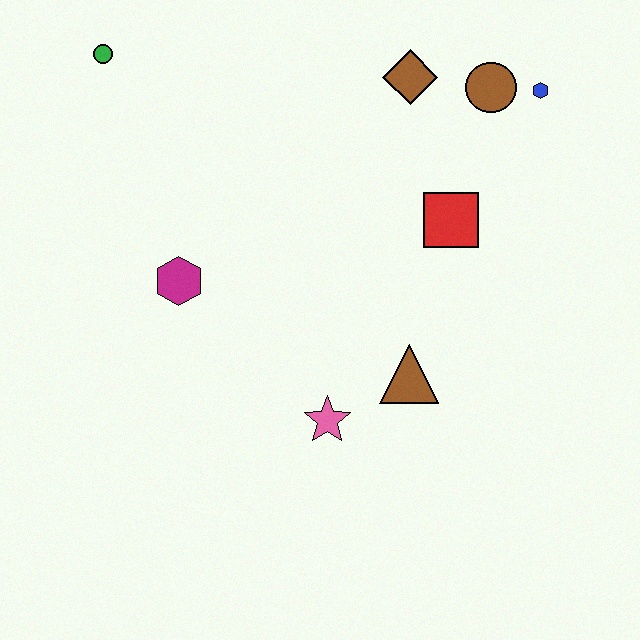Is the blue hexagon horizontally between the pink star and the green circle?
No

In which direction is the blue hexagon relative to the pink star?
The blue hexagon is above the pink star.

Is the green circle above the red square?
Yes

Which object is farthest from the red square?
The green circle is farthest from the red square.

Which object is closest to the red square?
The brown circle is closest to the red square.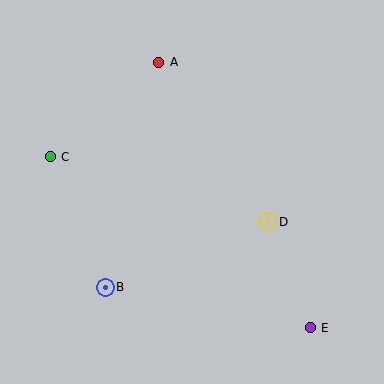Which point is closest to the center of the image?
Point D at (268, 222) is closest to the center.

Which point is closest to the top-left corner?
Point C is closest to the top-left corner.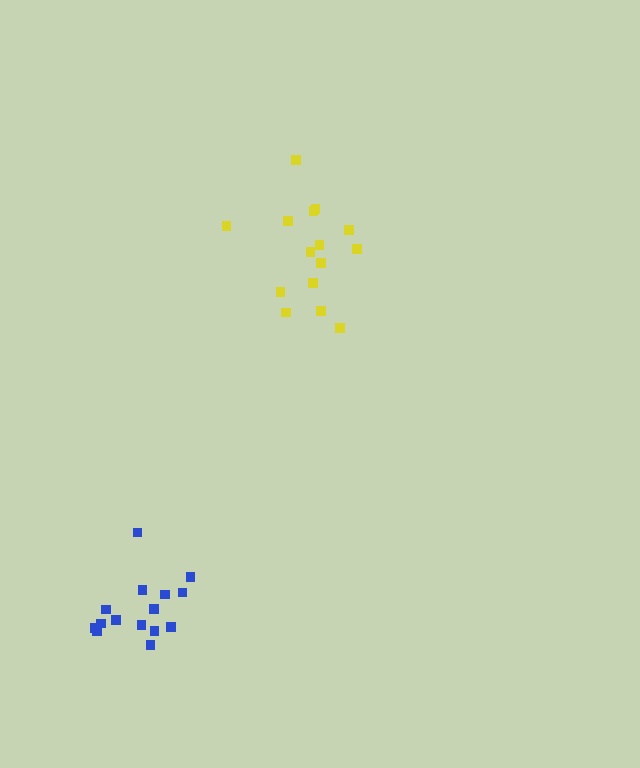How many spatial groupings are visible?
There are 2 spatial groupings.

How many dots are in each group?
Group 1: 15 dots, Group 2: 15 dots (30 total).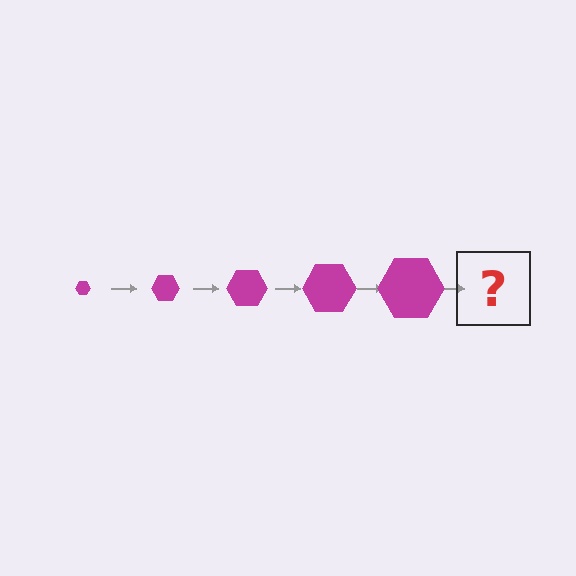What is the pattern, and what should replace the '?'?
The pattern is that the hexagon gets progressively larger each step. The '?' should be a magenta hexagon, larger than the previous one.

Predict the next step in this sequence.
The next step is a magenta hexagon, larger than the previous one.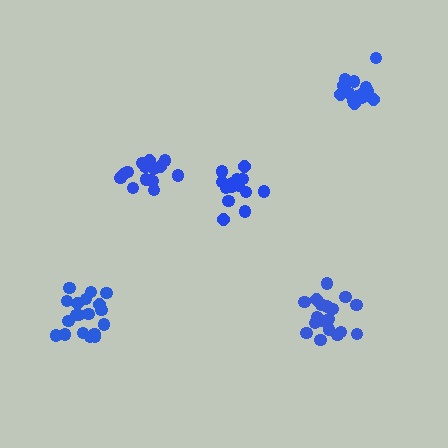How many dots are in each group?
Group 1: 19 dots, Group 2: 15 dots, Group 3: 15 dots, Group 4: 19 dots, Group 5: 14 dots (82 total).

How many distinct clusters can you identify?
There are 5 distinct clusters.